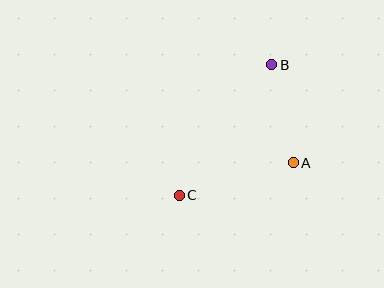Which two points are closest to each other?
Points A and B are closest to each other.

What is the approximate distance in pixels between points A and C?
The distance between A and C is approximately 118 pixels.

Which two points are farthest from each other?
Points B and C are farthest from each other.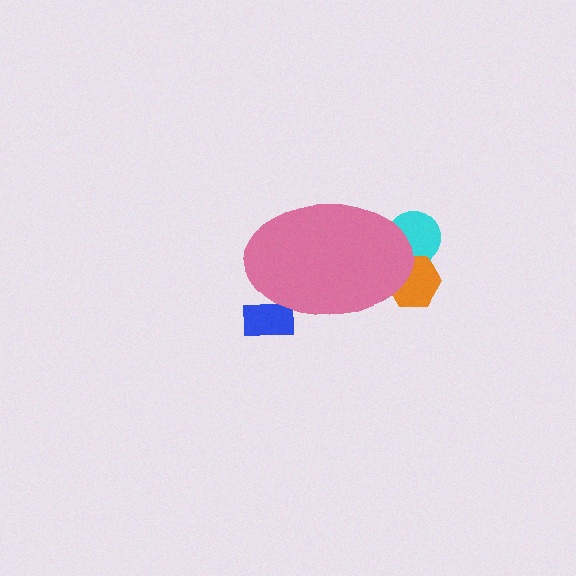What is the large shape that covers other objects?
A pink ellipse.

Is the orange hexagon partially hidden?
Yes, the orange hexagon is partially hidden behind the pink ellipse.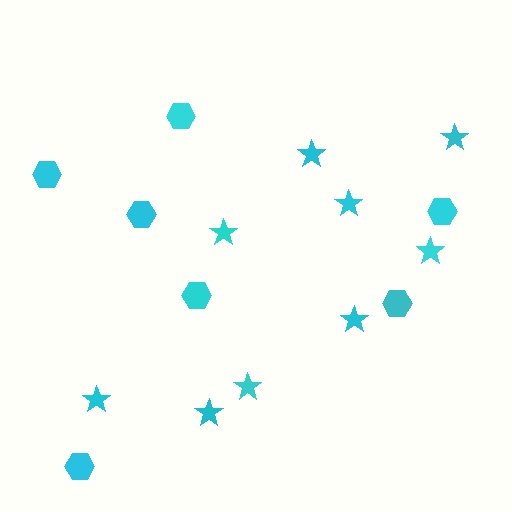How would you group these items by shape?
There are 2 groups: one group of stars (9) and one group of hexagons (7).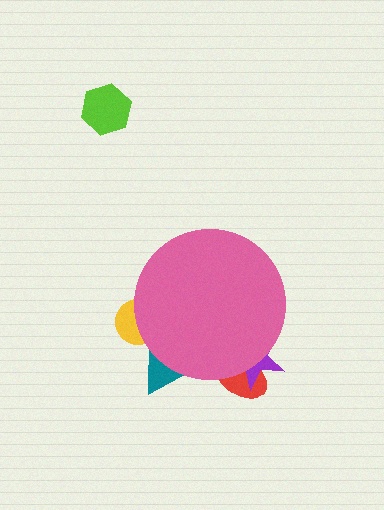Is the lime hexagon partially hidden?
No, the lime hexagon is fully visible.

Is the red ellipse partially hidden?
Yes, the red ellipse is partially hidden behind the pink circle.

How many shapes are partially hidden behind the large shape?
4 shapes are partially hidden.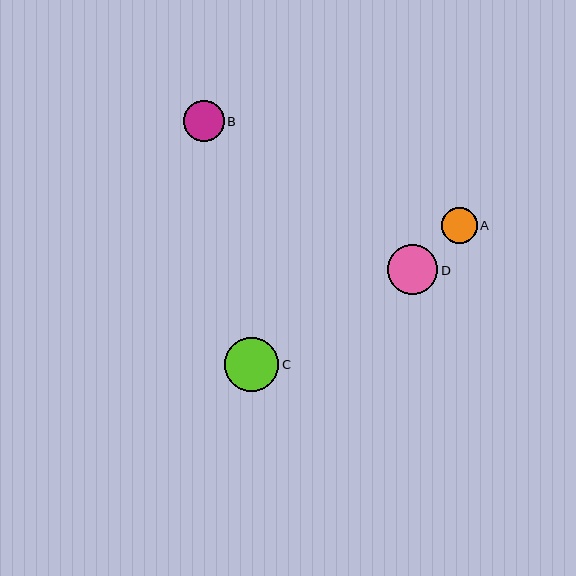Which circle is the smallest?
Circle A is the smallest with a size of approximately 36 pixels.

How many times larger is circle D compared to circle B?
Circle D is approximately 1.2 times the size of circle B.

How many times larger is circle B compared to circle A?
Circle B is approximately 1.1 times the size of circle A.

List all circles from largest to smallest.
From largest to smallest: C, D, B, A.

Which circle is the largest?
Circle C is the largest with a size of approximately 54 pixels.